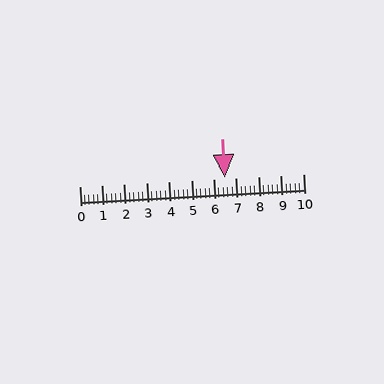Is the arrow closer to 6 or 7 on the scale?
The arrow is closer to 7.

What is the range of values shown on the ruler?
The ruler shows values from 0 to 10.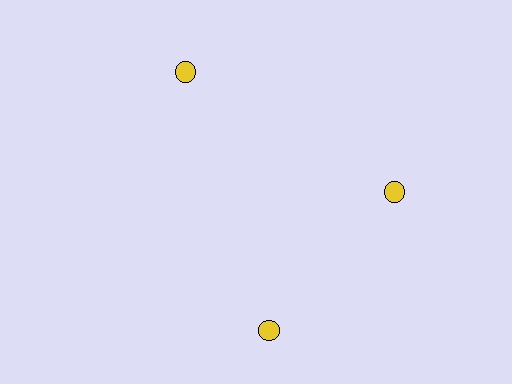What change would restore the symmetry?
The symmetry would be restored by rotating it back into even spacing with its neighbors so that all 3 circles sit at equal angles and equal distance from the center.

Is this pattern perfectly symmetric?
No. The 3 yellow circles are arranged in a ring, but one element near the 7 o'clock position is rotated out of alignment along the ring, breaking the 3-fold rotational symmetry.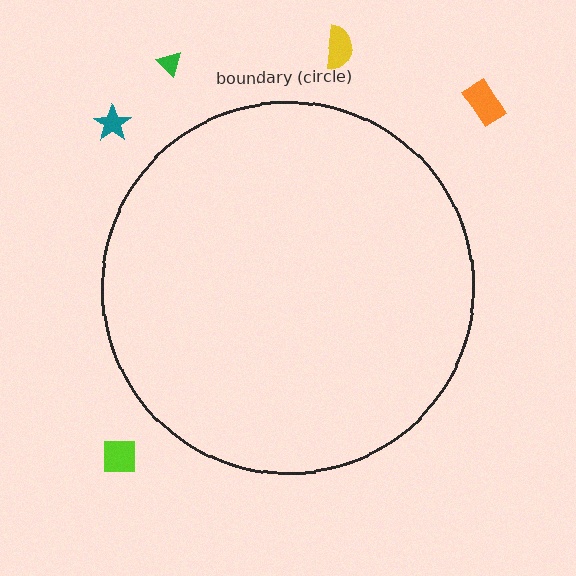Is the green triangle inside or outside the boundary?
Outside.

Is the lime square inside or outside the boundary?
Outside.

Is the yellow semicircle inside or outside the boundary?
Outside.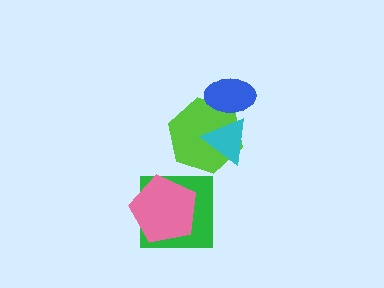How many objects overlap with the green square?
1 object overlaps with the green square.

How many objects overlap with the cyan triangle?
2 objects overlap with the cyan triangle.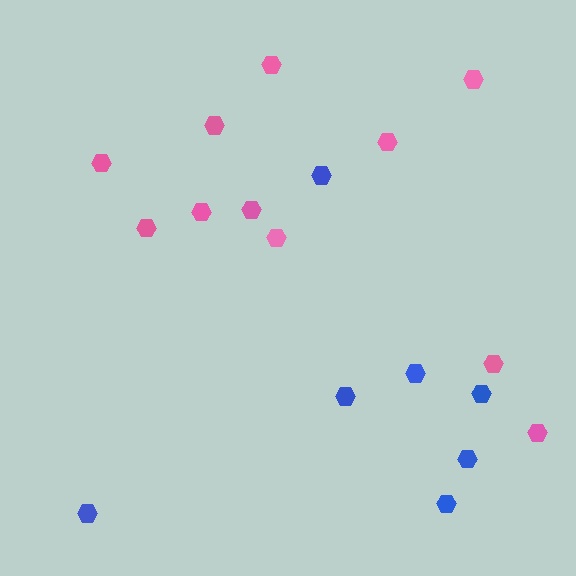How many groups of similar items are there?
There are 2 groups: one group of pink hexagons (11) and one group of blue hexagons (7).